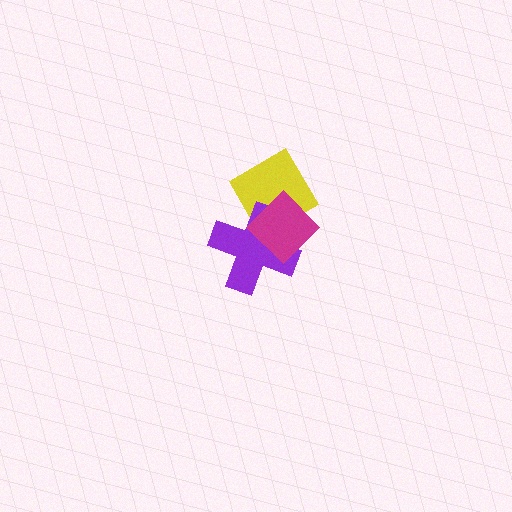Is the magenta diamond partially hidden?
No, no other shape covers it.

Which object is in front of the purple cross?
The magenta diamond is in front of the purple cross.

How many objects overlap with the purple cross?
2 objects overlap with the purple cross.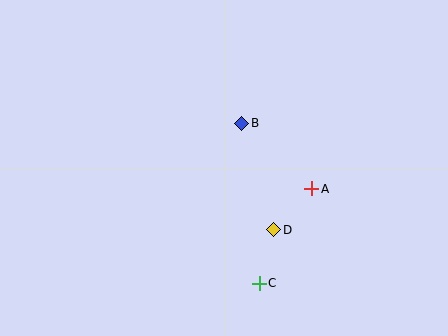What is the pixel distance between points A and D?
The distance between A and D is 56 pixels.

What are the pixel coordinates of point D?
Point D is at (274, 230).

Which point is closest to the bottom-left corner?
Point C is closest to the bottom-left corner.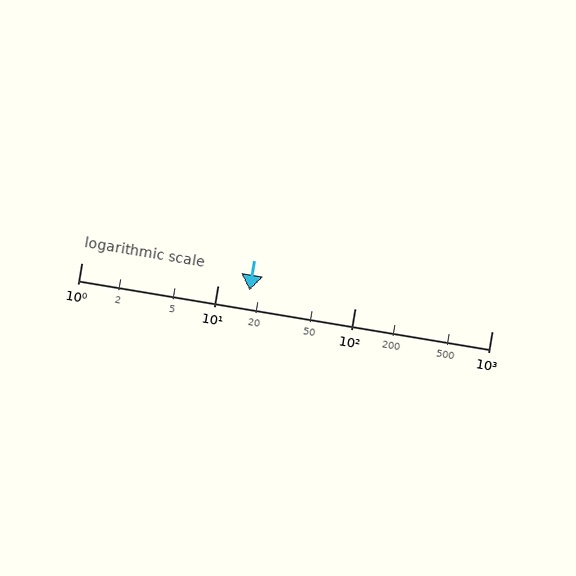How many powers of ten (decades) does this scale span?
The scale spans 3 decades, from 1 to 1000.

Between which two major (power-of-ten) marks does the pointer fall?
The pointer is between 10 and 100.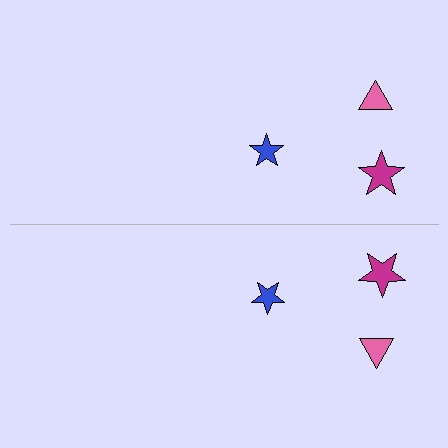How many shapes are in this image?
There are 6 shapes in this image.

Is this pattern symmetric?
Yes, this pattern has bilateral (reflection) symmetry.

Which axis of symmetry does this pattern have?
The pattern has a horizontal axis of symmetry running through the center of the image.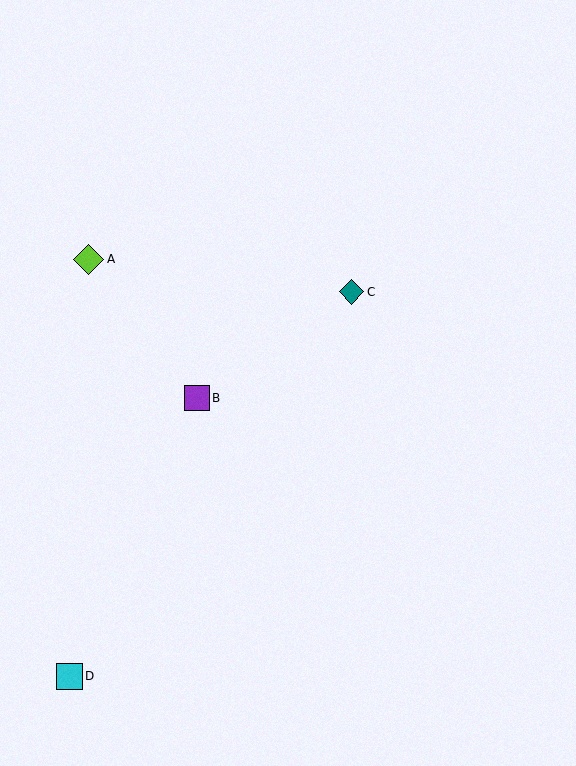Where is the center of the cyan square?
The center of the cyan square is at (69, 676).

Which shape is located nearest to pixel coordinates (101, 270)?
The lime diamond (labeled A) at (89, 259) is nearest to that location.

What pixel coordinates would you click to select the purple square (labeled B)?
Click at (197, 398) to select the purple square B.